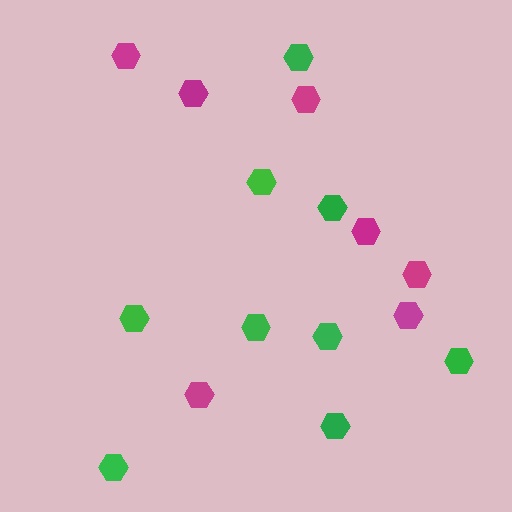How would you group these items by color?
There are 2 groups: one group of magenta hexagons (7) and one group of green hexagons (9).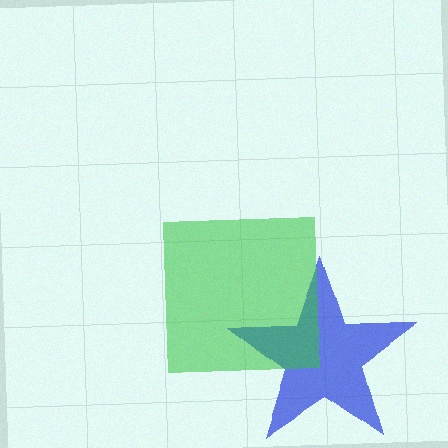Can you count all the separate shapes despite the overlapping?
Yes, there are 2 separate shapes.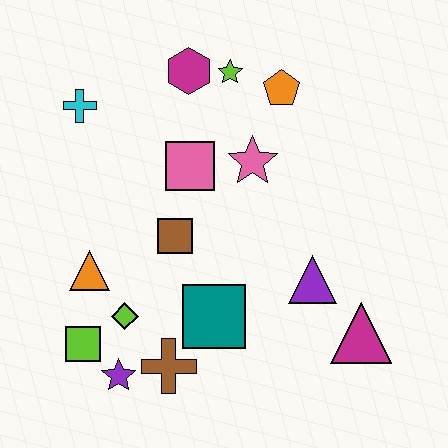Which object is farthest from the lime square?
The orange pentagon is farthest from the lime square.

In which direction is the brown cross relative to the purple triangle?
The brown cross is to the left of the purple triangle.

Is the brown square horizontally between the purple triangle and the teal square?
No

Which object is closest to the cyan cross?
The magenta hexagon is closest to the cyan cross.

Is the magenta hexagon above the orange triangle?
Yes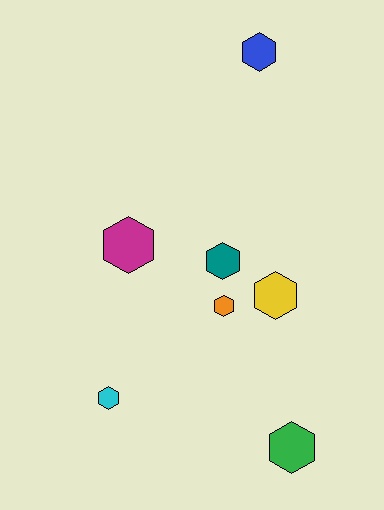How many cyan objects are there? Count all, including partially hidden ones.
There is 1 cyan object.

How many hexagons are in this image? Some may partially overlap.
There are 7 hexagons.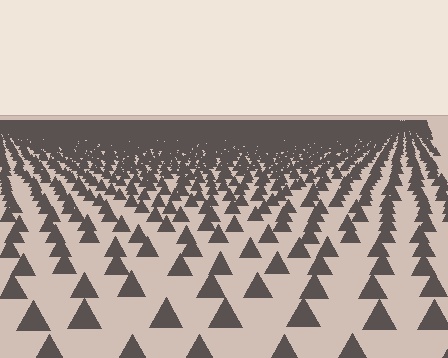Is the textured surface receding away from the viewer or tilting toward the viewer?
The surface is receding away from the viewer. Texture elements get smaller and denser toward the top.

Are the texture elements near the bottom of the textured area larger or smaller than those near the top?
Larger. Near the bottom, elements are closer to the viewer and appear at a bigger on-screen size.